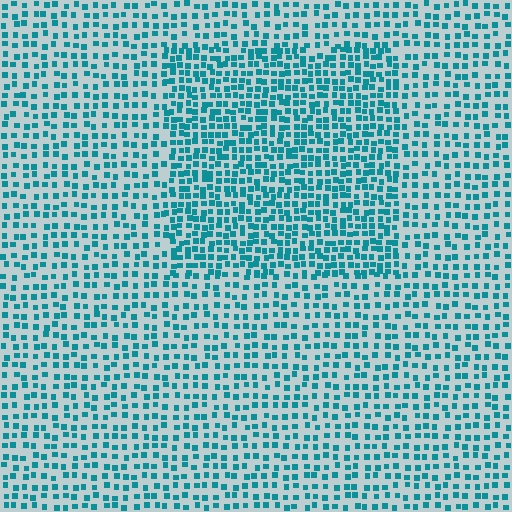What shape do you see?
I see a rectangle.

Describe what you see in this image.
The image contains small teal elements arranged at two different densities. A rectangle-shaped region is visible where the elements are more densely packed than the surrounding area.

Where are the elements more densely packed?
The elements are more densely packed inside the rectangle boundary.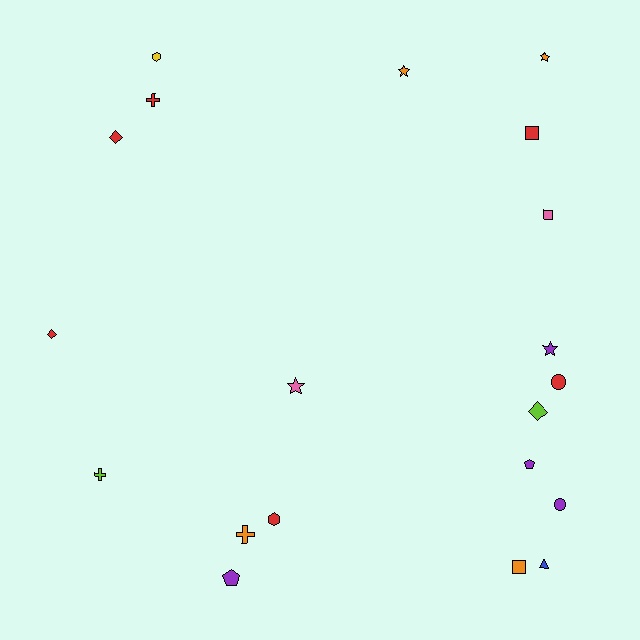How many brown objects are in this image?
There are no brown objects.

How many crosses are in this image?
There are 3 crosses.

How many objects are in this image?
There are 20 objects.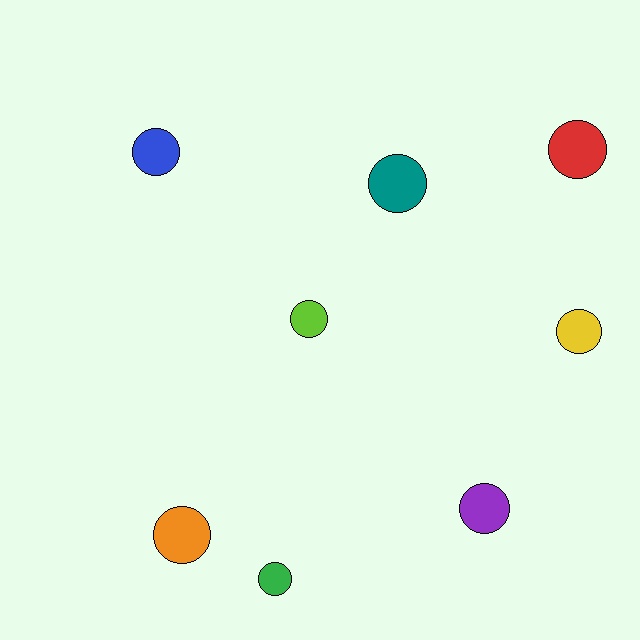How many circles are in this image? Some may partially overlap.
There are 8 circles.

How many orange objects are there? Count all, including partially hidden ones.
There is 1 orange object.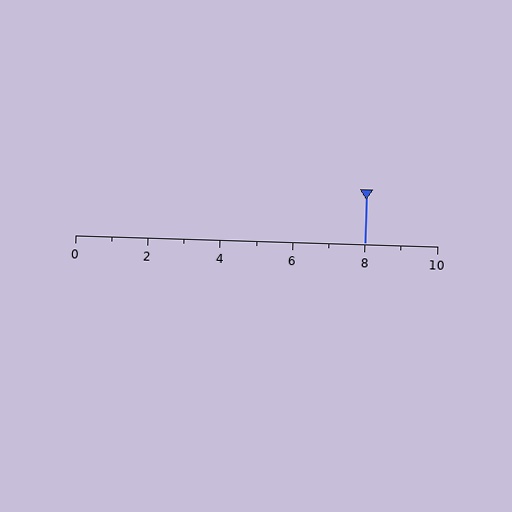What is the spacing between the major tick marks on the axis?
The major ticks are spaced 2 apart.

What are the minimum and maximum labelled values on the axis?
The axis runs from 0 to 10.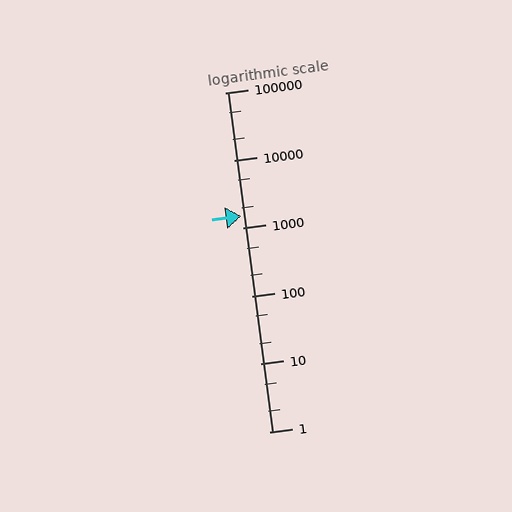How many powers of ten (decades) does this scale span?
The scale spans 5 decades, from 1 to 100000.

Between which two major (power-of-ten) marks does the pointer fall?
The pointer is between 1000 and 10000.